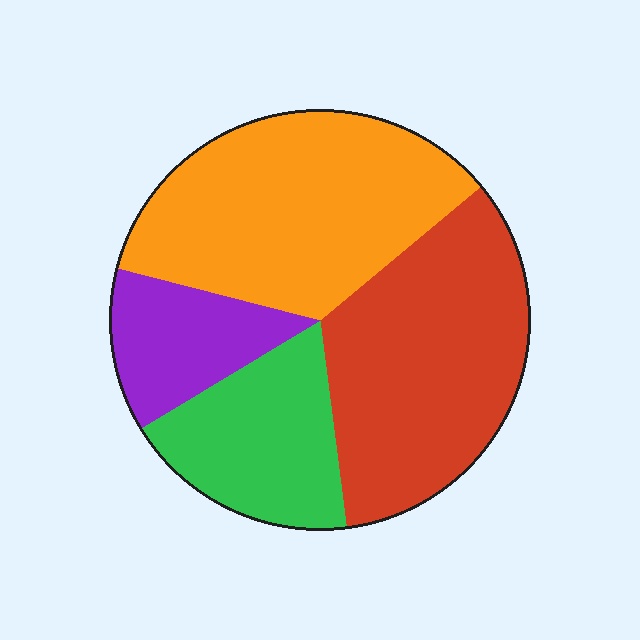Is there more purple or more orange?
Orange.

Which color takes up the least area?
Purple, at roughly 15%.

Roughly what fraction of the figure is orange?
Orange takes up about one third (1/3) of the figure.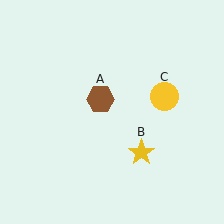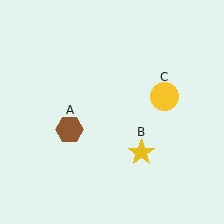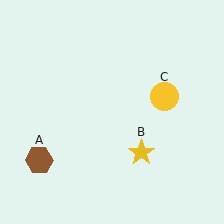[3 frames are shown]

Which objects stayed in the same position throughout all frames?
Yellow star (object B) and yellow circle (object C) remained stationary.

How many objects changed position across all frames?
1 object changed position: brown hexagon (object A).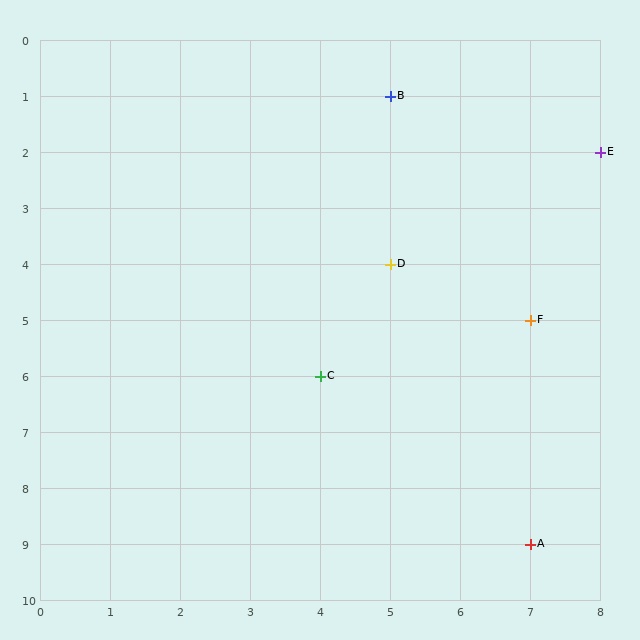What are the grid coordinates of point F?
Point F is at grid coordinates (7, 5).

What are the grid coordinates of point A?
Point A is at grid coordinates (7, 9).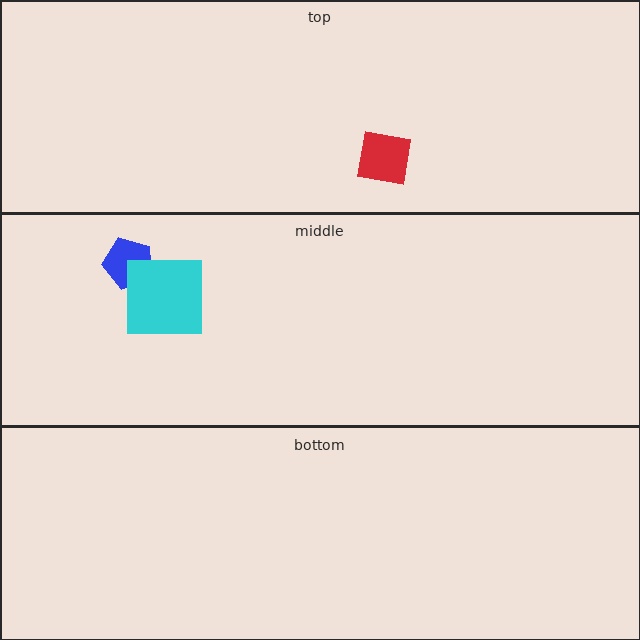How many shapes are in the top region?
1.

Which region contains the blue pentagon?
The middle region.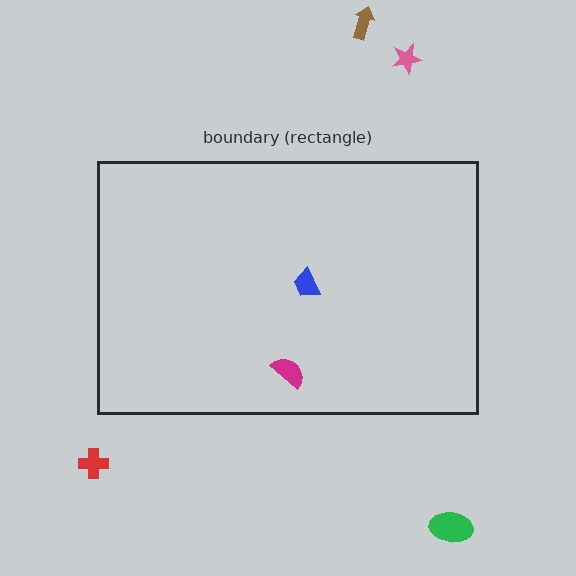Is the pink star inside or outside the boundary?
Outside.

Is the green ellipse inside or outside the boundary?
Outside.